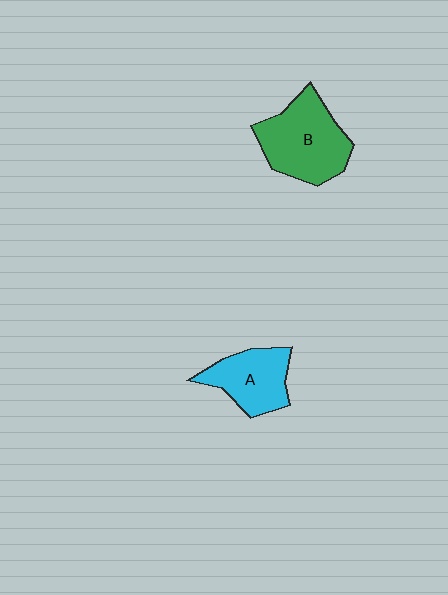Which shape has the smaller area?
Shape A (cyan).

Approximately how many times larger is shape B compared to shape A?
Approximately 1.4 times.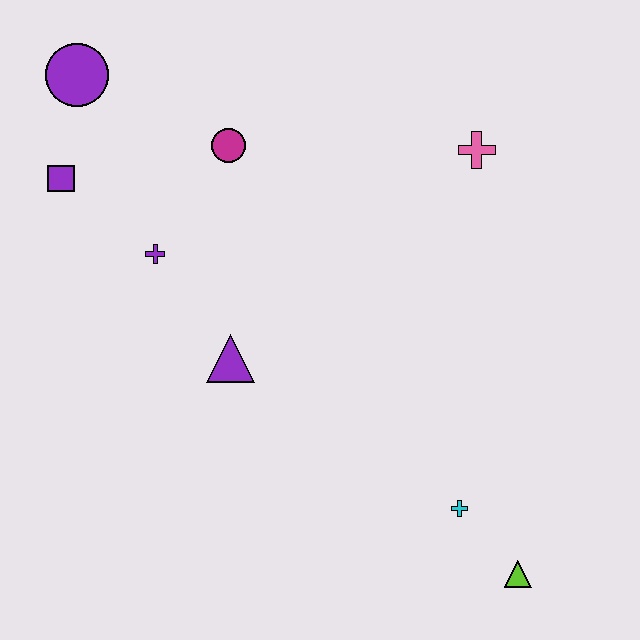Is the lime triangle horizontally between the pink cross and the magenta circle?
No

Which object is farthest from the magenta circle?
The lime triangle is farthest from the magenta circle.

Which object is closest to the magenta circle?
The purple cross is closest to the magenta circle.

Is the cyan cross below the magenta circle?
Yes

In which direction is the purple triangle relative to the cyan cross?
The purple triangle is to the left of the cyan cross.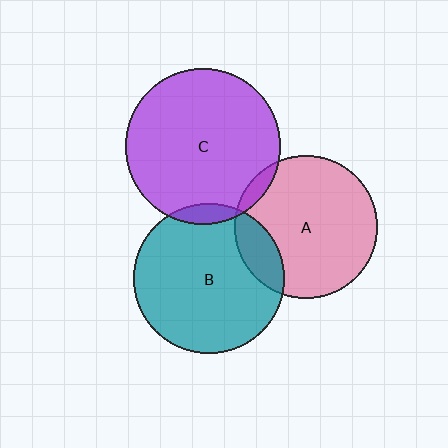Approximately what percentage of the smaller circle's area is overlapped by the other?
Approximately 5%.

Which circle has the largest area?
Circle C (purple).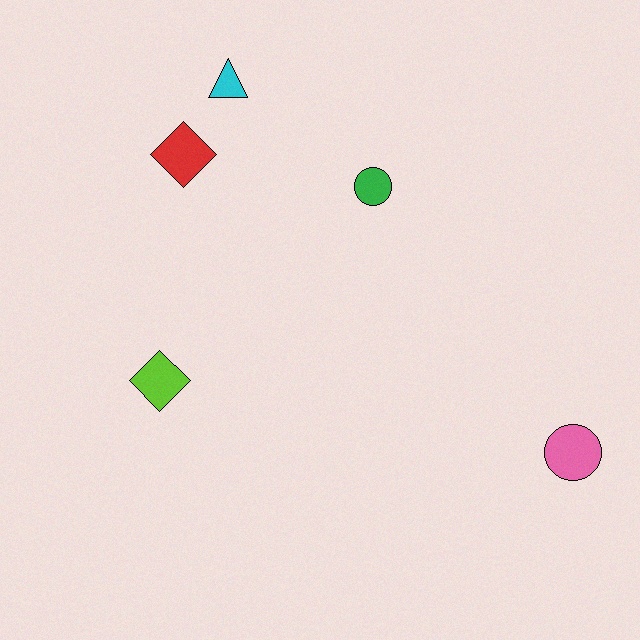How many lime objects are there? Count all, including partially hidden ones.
There is 1 lime object.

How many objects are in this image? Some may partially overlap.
There are 5 objects.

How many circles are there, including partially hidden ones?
There are 2 circles.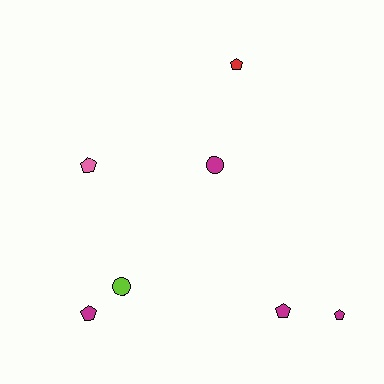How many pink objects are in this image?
There is 1 pink object.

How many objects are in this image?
There are 7 objects.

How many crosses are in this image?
There are no crosses.